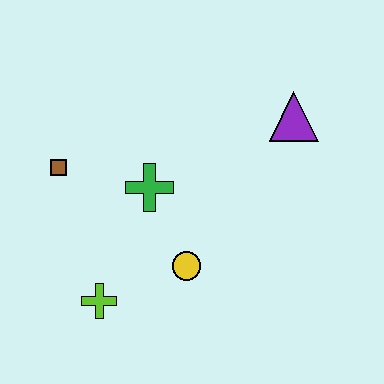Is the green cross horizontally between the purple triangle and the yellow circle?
No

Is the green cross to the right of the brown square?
Yes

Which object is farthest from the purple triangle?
The lime cross is farthest from the purple triangle.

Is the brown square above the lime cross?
Yes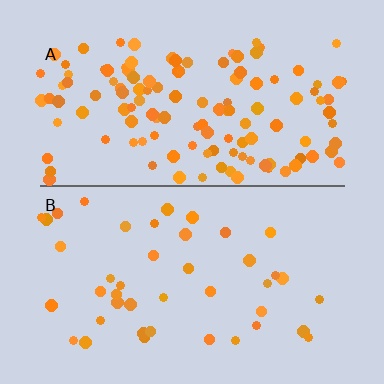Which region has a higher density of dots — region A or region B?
A (the top).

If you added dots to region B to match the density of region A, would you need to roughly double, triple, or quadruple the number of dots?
Approximately triple.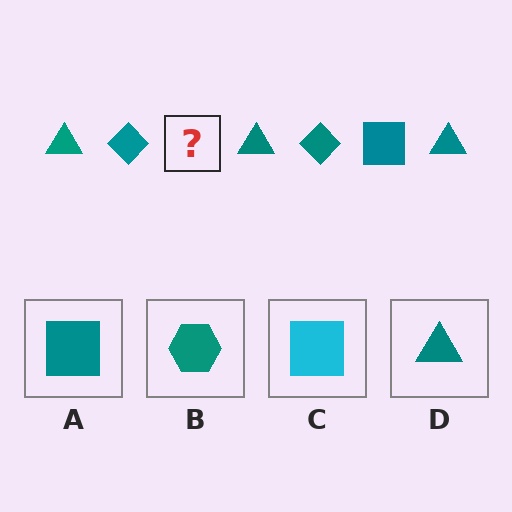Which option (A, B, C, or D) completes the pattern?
A.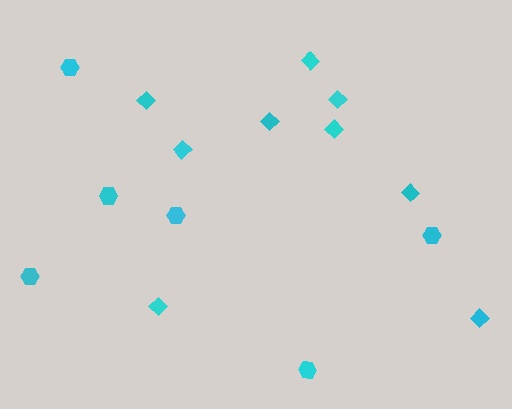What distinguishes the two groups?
There are 2 groups: one group of diamonds (9) and one group of hexagons (6).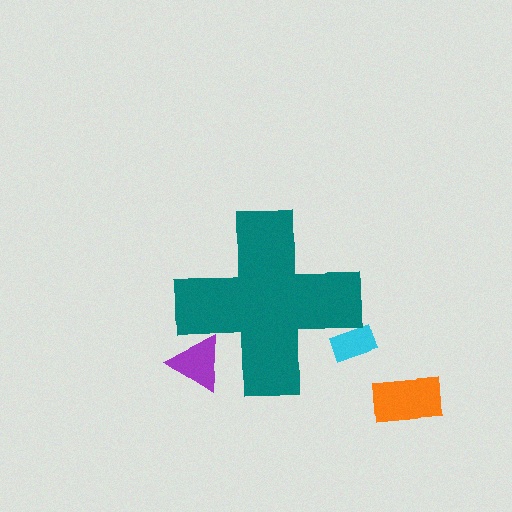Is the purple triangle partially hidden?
Yes, the purple triangle is partially hidden behind the teal cross.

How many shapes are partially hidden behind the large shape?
2 shapes are partially hidden.